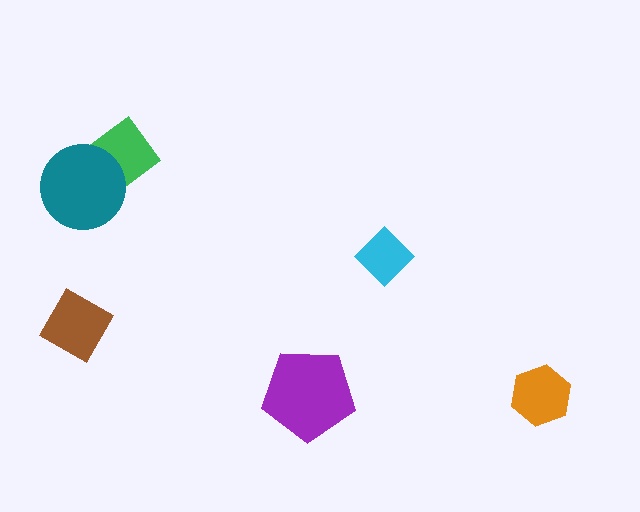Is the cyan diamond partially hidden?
No, no other shape covers it.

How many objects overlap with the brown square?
0 objects overlap with the brown square.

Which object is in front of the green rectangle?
The teal circle is in front of the green rectangle.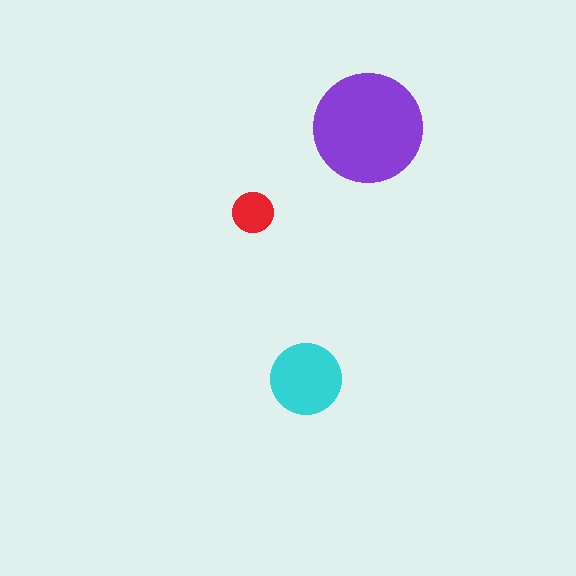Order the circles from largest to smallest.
the purple one, the cyan one, the red one.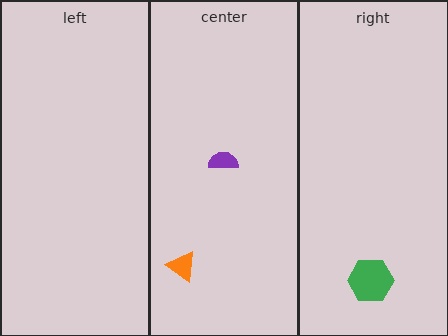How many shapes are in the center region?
2.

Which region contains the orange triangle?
The center region.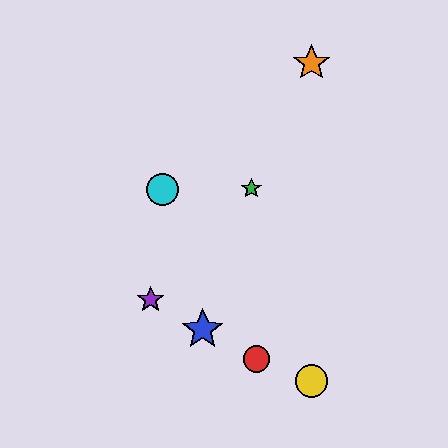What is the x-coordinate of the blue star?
The blue star is at x≈203.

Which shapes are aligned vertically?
The yellow circle, the orange star are aligned vertically.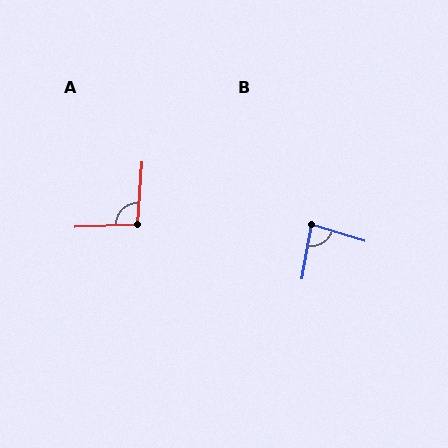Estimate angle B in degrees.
Approximately 83 degrees.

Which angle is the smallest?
B, at approximately 83 degrees.